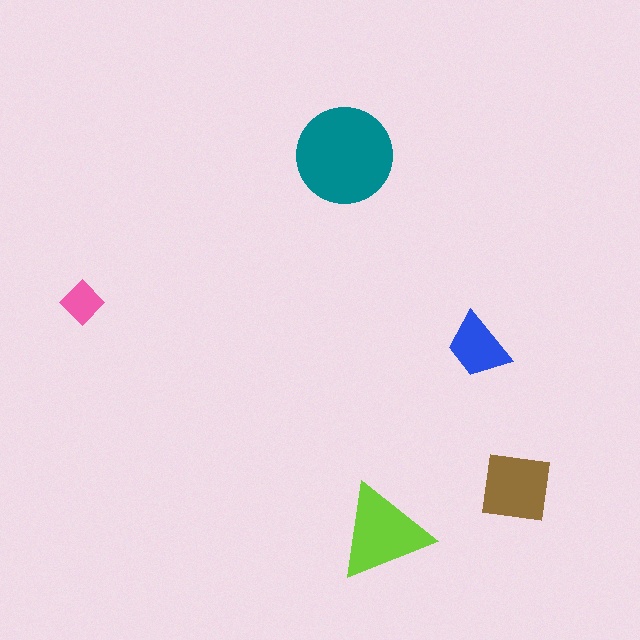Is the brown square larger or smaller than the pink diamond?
Larger.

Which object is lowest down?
The lime triangle is bottommost.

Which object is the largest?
The teal circle.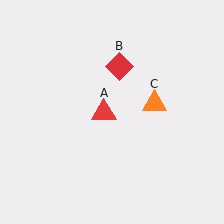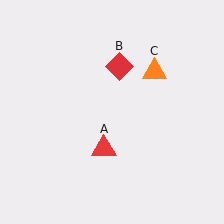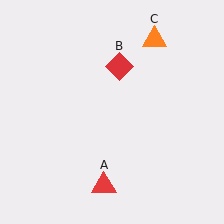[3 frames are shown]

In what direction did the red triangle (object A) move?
The red triangle (object A) moved down.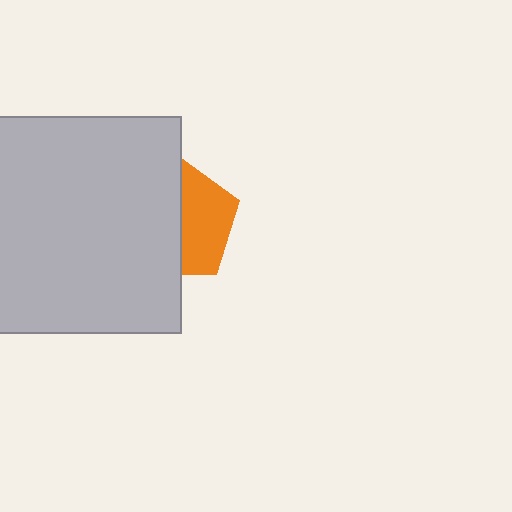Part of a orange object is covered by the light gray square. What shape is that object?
It is a pentagon.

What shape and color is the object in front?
The object in front is a light gray square.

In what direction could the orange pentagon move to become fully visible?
The orange pentagon could move right. That would shift it out from behind the light gray square entirely.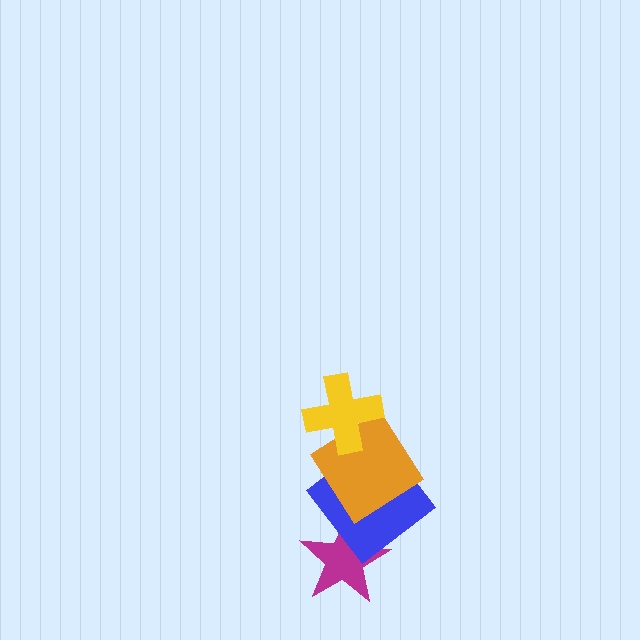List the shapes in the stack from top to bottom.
From top to bottom: the yellow cross, the orange diamond, the blue diamond, the magenta star.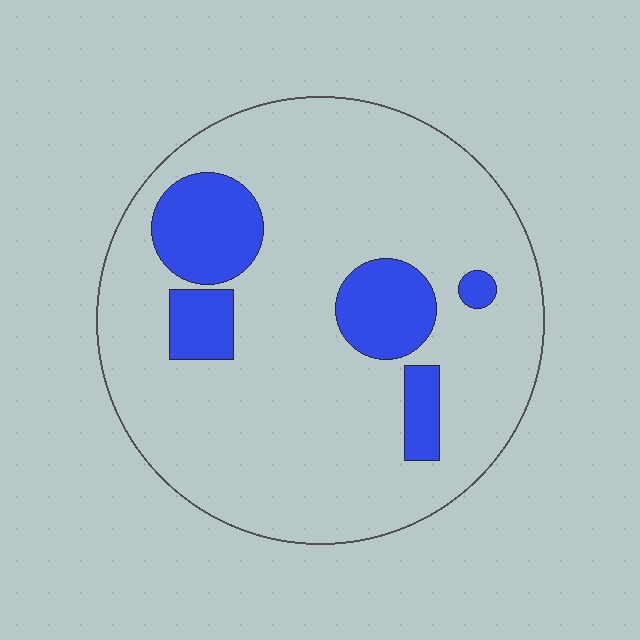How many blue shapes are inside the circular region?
5.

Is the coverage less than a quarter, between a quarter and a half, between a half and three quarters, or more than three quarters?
Less than a quarter.